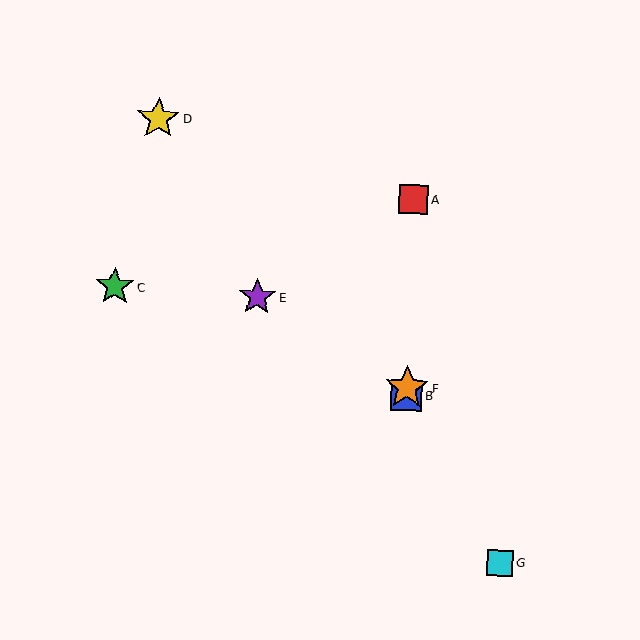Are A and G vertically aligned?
No, A is at x≈414 and G is at x≈500.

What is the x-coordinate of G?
Object G is at x≈500.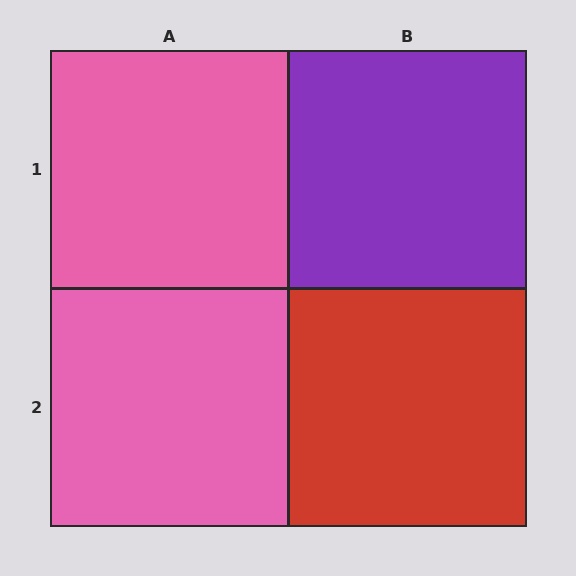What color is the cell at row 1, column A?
Pink.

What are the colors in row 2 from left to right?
Pink, red.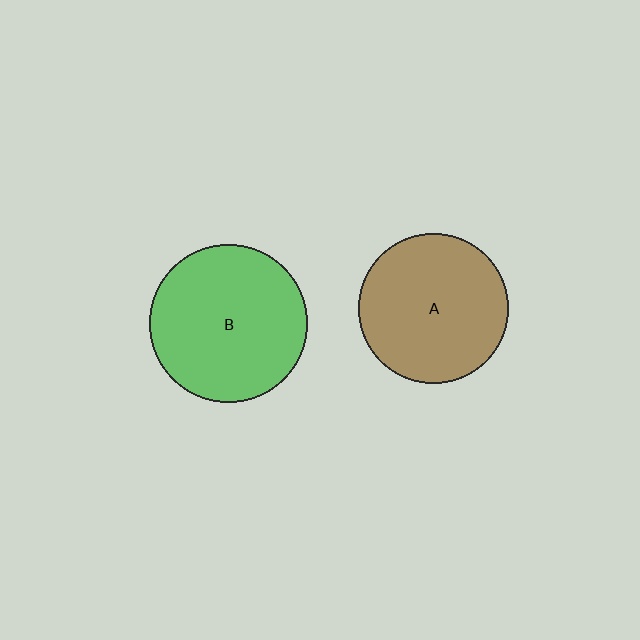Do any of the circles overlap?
No, none of the circles overlap.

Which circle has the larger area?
Circle B (green).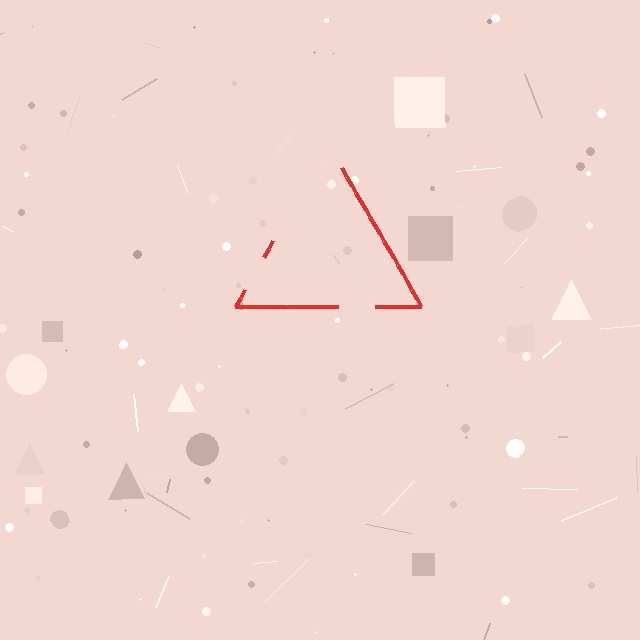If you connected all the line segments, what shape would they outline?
They would outline a triangle.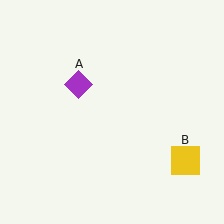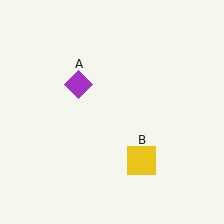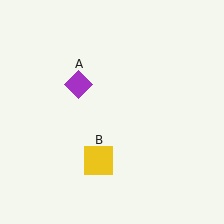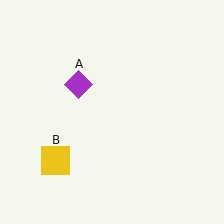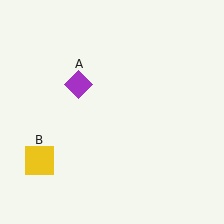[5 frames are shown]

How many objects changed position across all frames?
1 object changed position: yellow square (object B).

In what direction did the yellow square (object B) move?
The yellow square (object B) moved left.